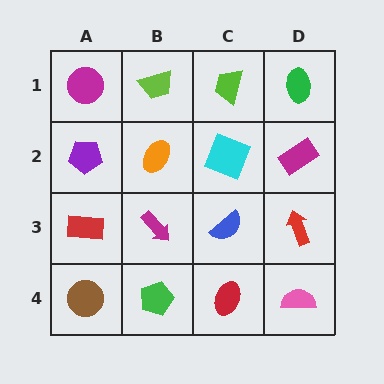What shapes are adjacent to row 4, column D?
A red arrow (row 3, column D), a red ellipse (row 4, column C).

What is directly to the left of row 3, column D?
A blue semicircle.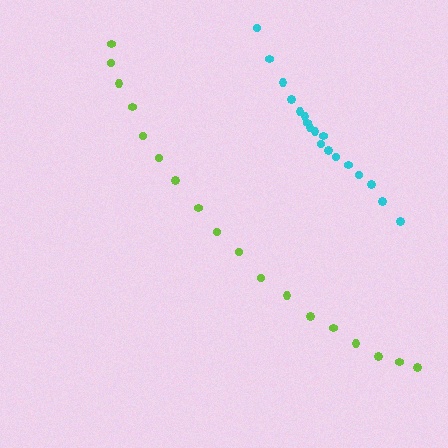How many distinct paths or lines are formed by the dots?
There are 2 distinct paths.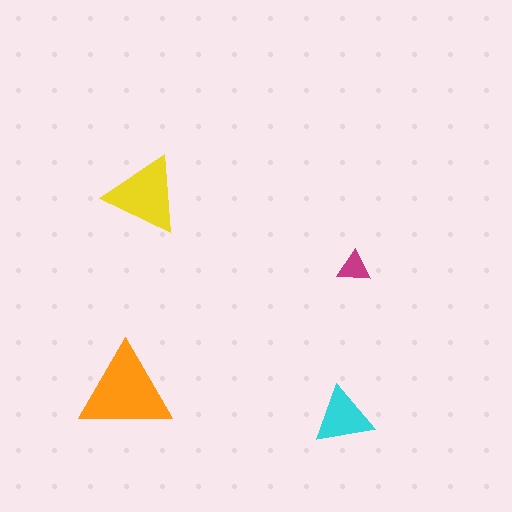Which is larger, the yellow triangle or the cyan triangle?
The yellow one.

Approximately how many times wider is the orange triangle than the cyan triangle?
About 1.5 times wider.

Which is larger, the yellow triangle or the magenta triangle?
The yellow one.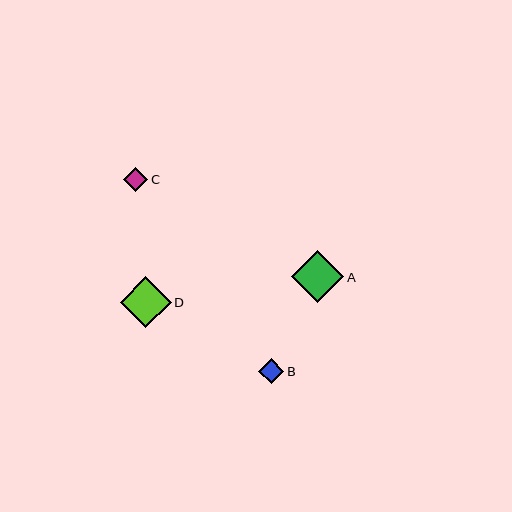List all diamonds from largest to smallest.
From largest to smallest: A, D, B, C.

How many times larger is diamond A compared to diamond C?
Diamond A is approximately 2.2 times the size of diamond C.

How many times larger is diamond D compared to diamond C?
Diamond D is approximately 2.2 times the size of diamond C.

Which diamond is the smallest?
Diamond C is the smallest with a size of approximately 24 pixels.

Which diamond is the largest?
Diamond A is the largest with a size of approximately 52 pixels.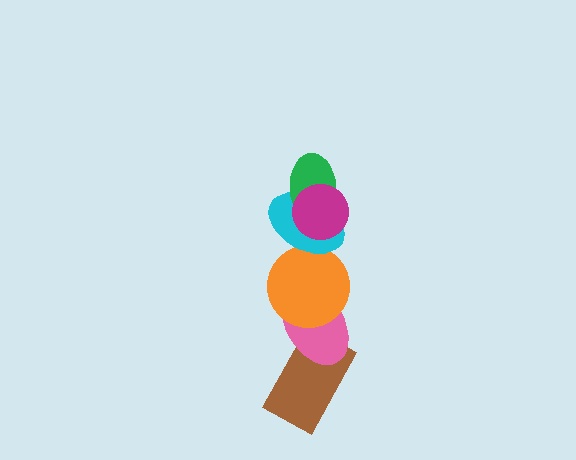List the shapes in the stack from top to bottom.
From top to bottom: the magenta circle, the green ellipse, the cyan ellipse, the orange circle, the pink ellipse, the brown rectangle.